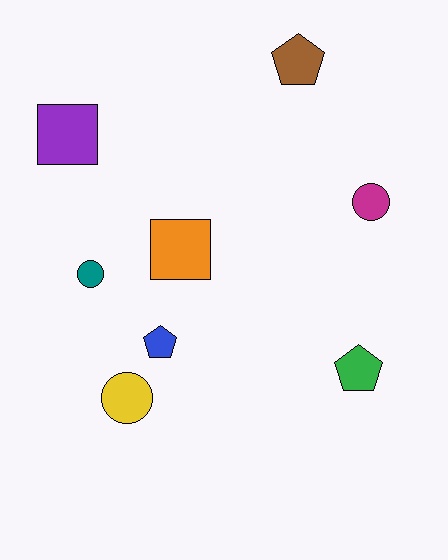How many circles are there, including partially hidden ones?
There are 3 circles.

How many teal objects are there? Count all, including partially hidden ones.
There is 1 teal object.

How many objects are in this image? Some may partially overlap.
There are 8 objects.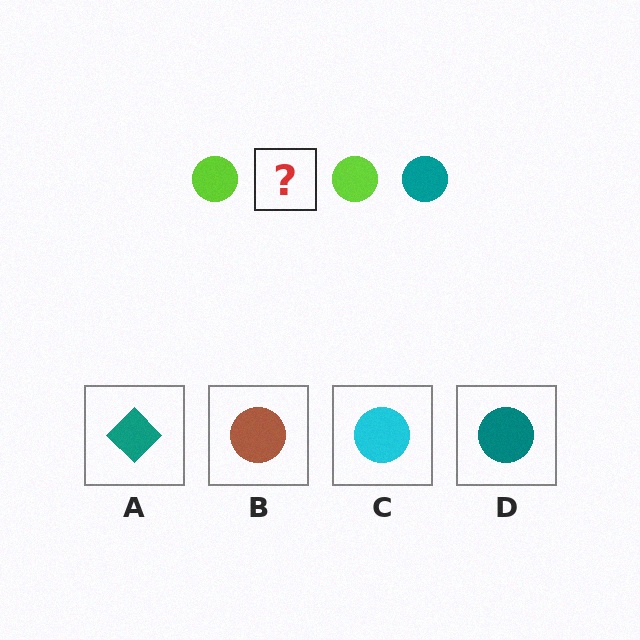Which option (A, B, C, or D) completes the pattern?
D.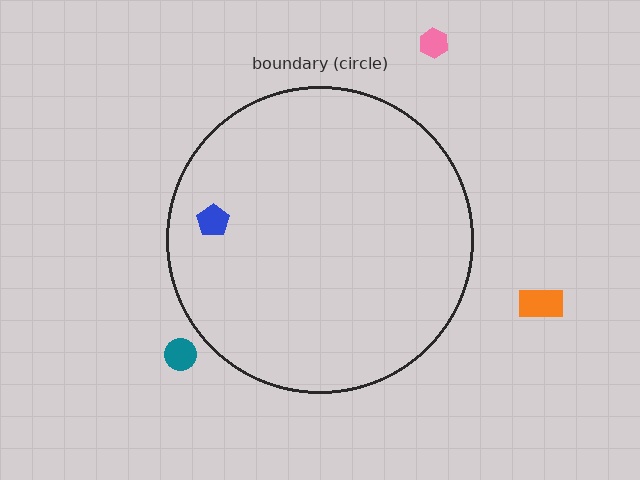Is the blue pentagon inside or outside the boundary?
Inside.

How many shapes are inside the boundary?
1 inside, 3 outside.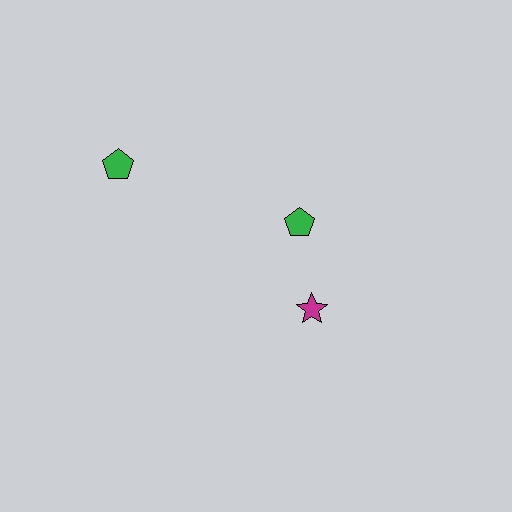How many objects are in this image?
There are 3 objects.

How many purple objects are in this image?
There are no purple objects.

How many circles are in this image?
There are no circles.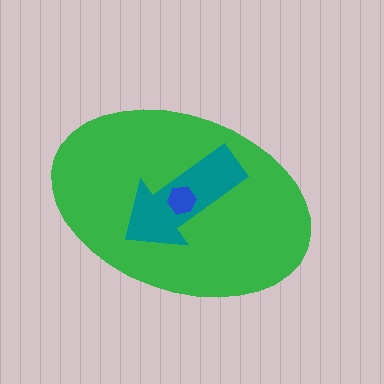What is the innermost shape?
The blue hexagon.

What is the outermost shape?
The green ellipse.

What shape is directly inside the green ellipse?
The teal arrow.